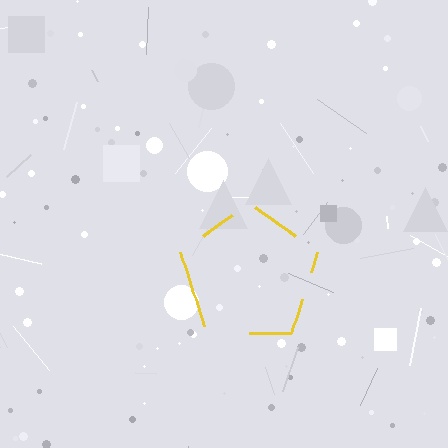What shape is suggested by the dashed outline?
The dashed outline suggests a pentagon.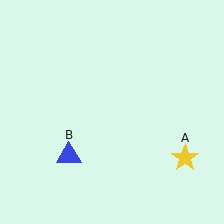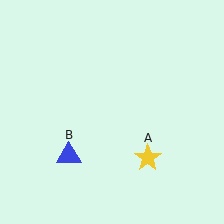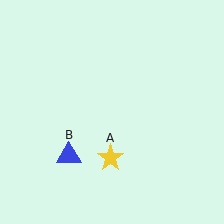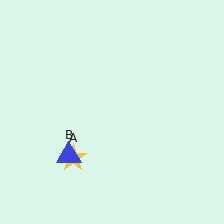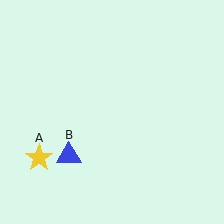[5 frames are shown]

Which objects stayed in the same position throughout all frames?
Blue triangle (object B) remained stationary.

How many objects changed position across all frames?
1 object changed position: yellow star (object A).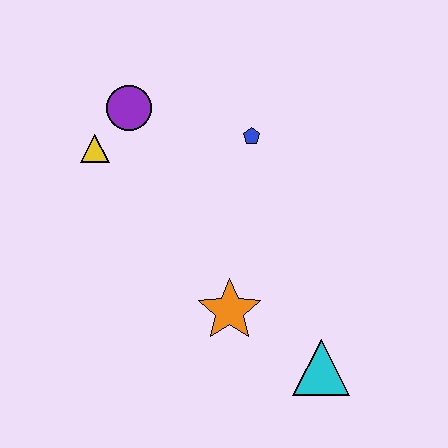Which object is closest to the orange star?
The cyan triangle is closest to the orange star.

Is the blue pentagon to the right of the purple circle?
Yes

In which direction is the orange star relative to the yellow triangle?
The orange star is below the yellow triangle.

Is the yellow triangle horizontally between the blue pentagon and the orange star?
No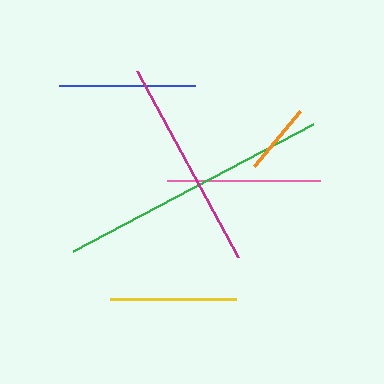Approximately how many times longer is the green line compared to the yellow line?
The green line is approximately 2.2 times the length of the yellow line.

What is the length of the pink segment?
The pink segment is approximately 153 pixels long.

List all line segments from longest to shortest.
From longest to shortest: green, magenta, pink, blue, yellow, orange.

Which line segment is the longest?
The green line is the longest at approximately 272 pixels.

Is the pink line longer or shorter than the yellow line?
The pink line is longer than the yellow line.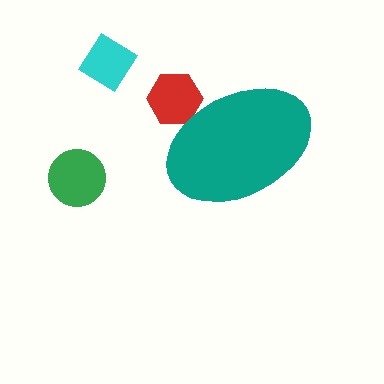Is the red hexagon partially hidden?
Yes, the red hexagon is partially hidden behind the teal ellipse.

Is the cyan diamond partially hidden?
No, the cyan diamond is fully visible.